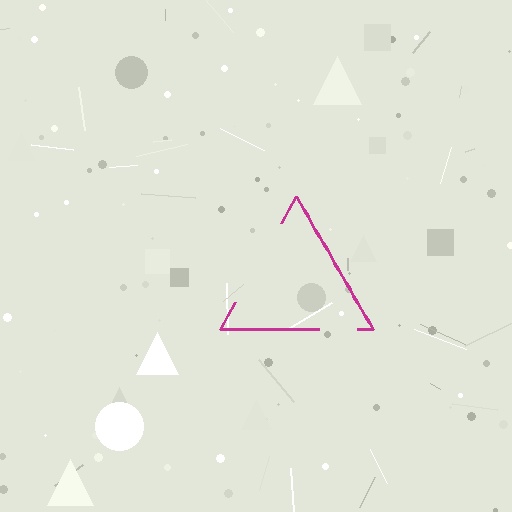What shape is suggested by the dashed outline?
The dashed outline suggests a triangle.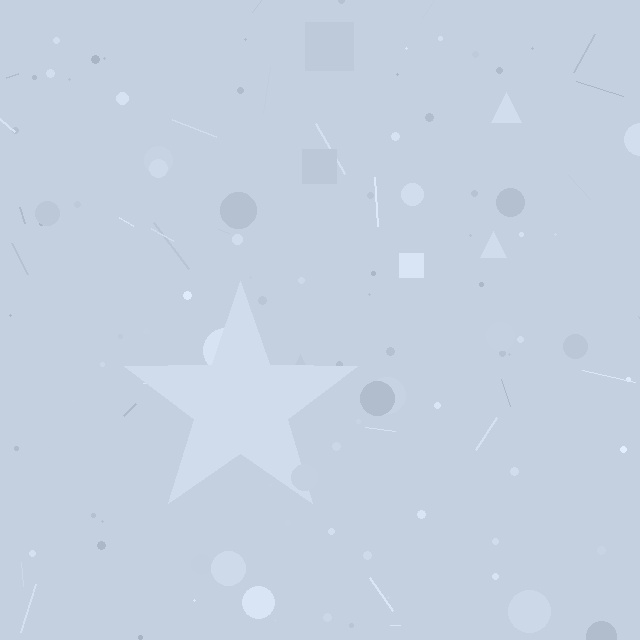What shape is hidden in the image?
A star is hidden in the image.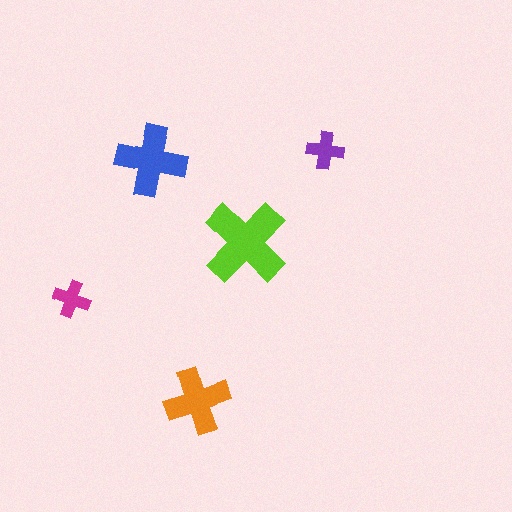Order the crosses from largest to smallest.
the lime one, the blue one, the orange one, the purple one, the magenta one.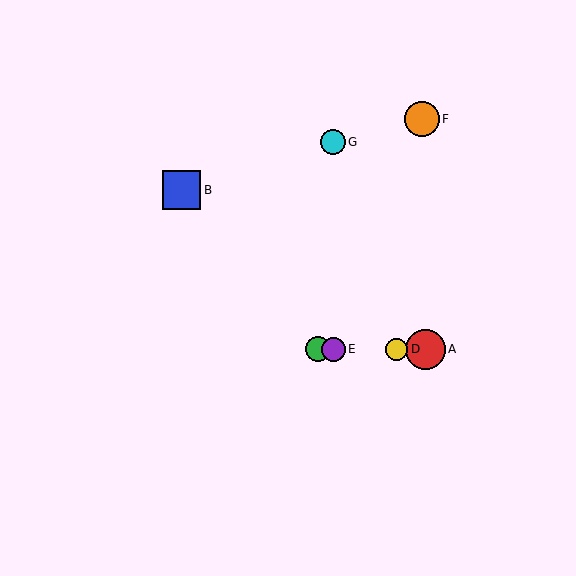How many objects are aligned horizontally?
4 objects (A, C, D, E) are aligned horizontally.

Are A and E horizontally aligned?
Yes, both are at y≈349.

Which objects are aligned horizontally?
Objects A, C, D, E are aligned horizontally.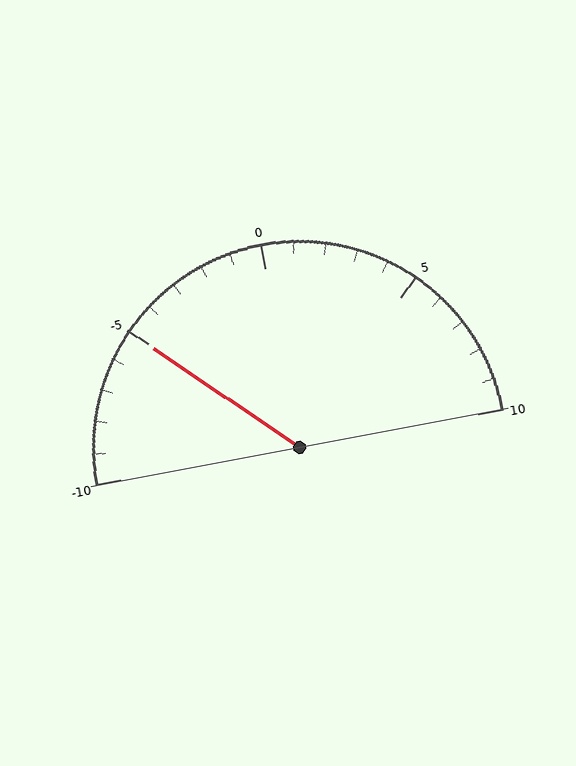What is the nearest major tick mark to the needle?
The nearest major tick mark is -5.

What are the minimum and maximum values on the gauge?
The gauge ranges from -10 to 10.